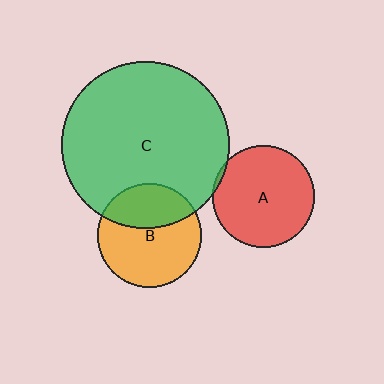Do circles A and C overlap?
Yes.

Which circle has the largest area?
Circle C (green).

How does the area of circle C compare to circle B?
Approximately 2.6 times.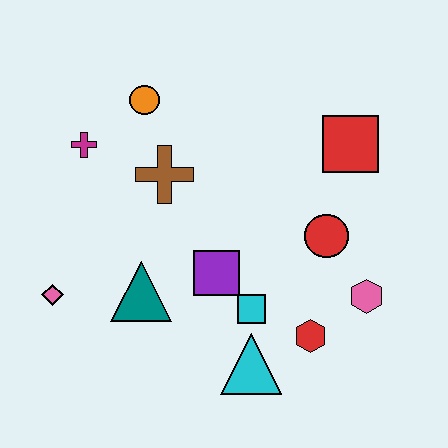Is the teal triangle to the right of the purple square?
No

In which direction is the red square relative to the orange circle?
The red square is to the right of the orange circle.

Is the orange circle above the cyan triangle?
Yes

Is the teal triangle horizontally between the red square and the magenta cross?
Yes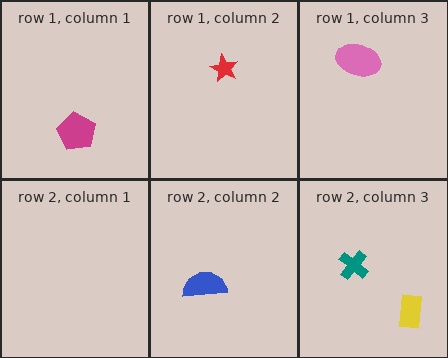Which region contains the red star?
The row 1, column 2 region.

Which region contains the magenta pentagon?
The row 1, column 1 region.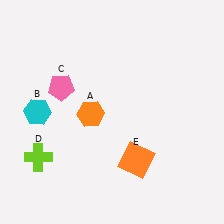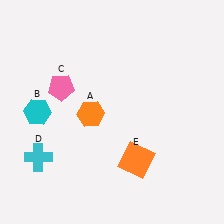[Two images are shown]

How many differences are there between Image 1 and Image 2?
There is 1 difference between the two images.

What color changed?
The cross (D) changed from lime in Image 1 to cyan in Image 2.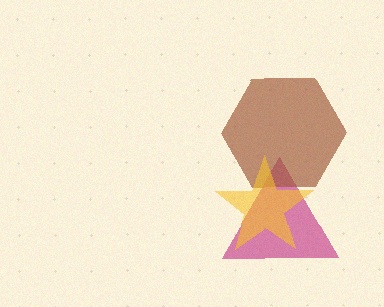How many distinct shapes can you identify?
There are 3 distinct shapes: a magenta triangle, a brown hexagon, a yellow star.